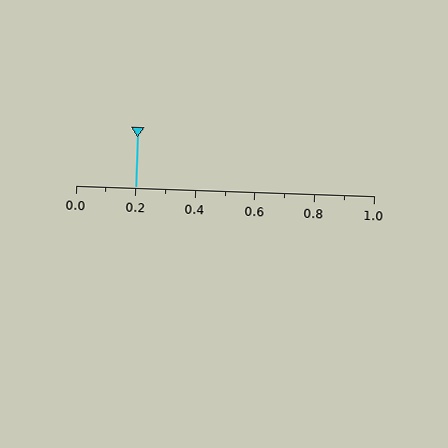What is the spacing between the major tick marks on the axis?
The major ticks are spaced 0.2 apart.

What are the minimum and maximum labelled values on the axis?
The axis runs from 0.0 to 1.0.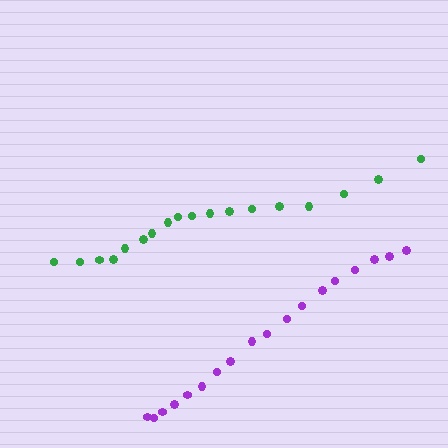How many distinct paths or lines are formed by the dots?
There are 2 distinct paths.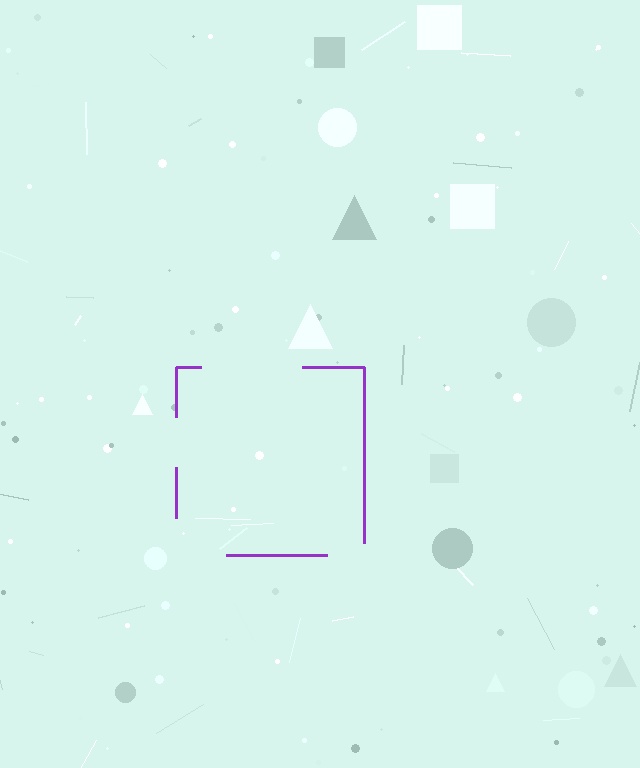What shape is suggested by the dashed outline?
The dashed outline suggests a square.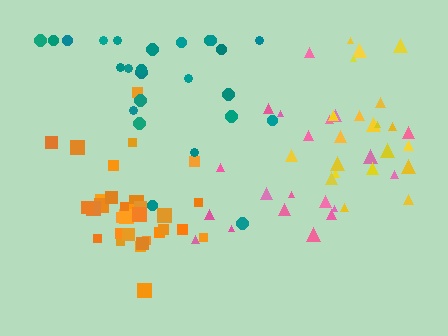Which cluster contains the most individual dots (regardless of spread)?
Orange (33).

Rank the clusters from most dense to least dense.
orange, yellow, pink, teal.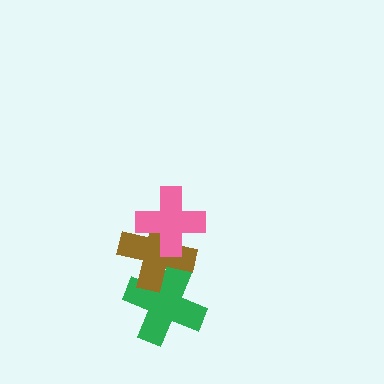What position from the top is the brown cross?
The brown cross is 2nd from the top.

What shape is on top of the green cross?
The brown cross is on top of the green cross.